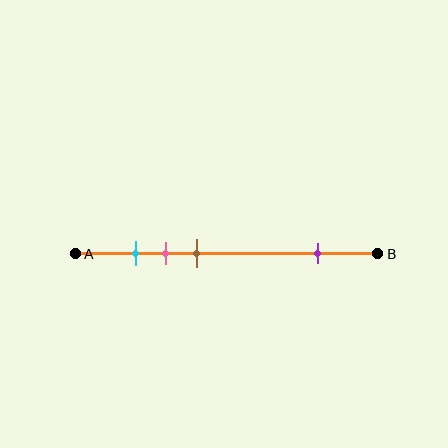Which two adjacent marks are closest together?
The cyan and pink marks are the closest adjacent pair.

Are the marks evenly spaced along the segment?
No, the marks are not evenly spaced.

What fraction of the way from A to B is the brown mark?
The brown mark is approximately 40% (0.4) of the way from A to B.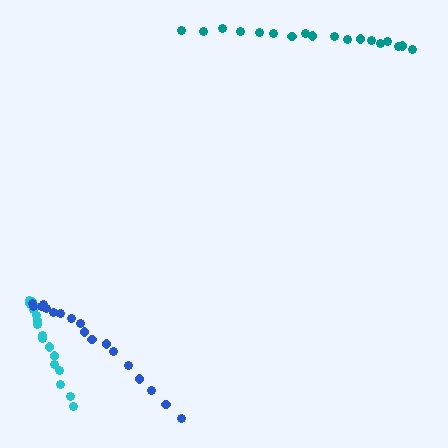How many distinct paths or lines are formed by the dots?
There are 3 distinct paths.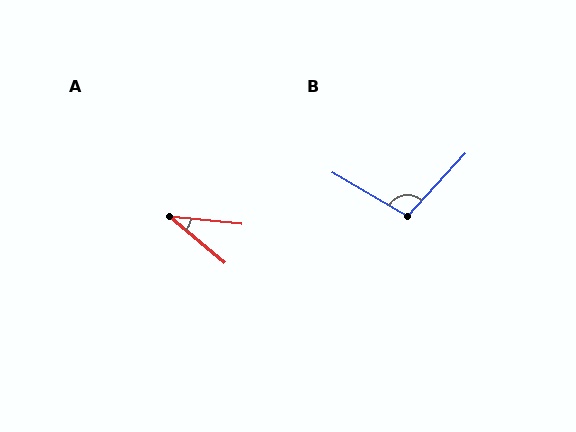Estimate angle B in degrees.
Approximately 102 degrees.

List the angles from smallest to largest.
A (33°), B (102°).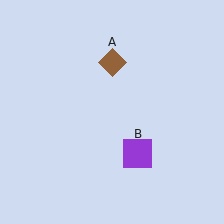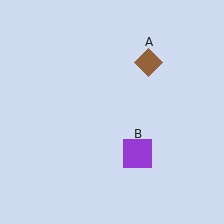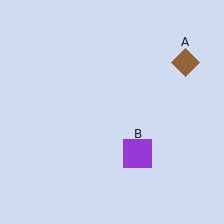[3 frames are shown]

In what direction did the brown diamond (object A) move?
The brown diamond (object A) moved right.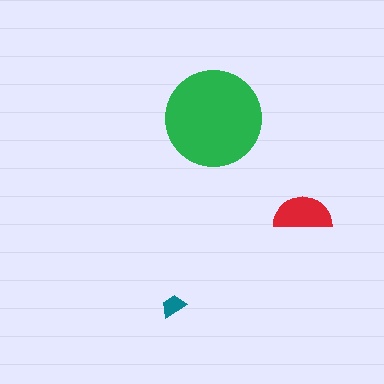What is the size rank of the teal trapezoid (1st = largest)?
3rd.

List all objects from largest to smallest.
The green circle, the red semicircle, the teal trapezoid.